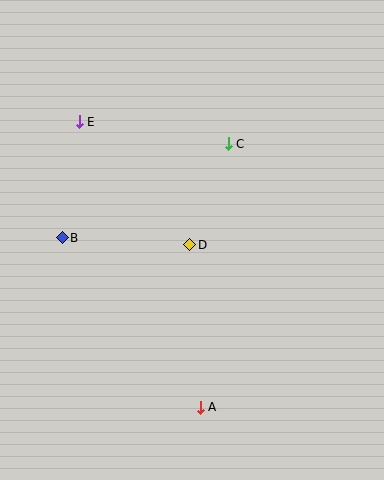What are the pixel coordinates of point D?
Point D is at (190, 245).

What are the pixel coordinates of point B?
Point B is at (62, 238).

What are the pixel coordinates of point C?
Point C is at (228, 144).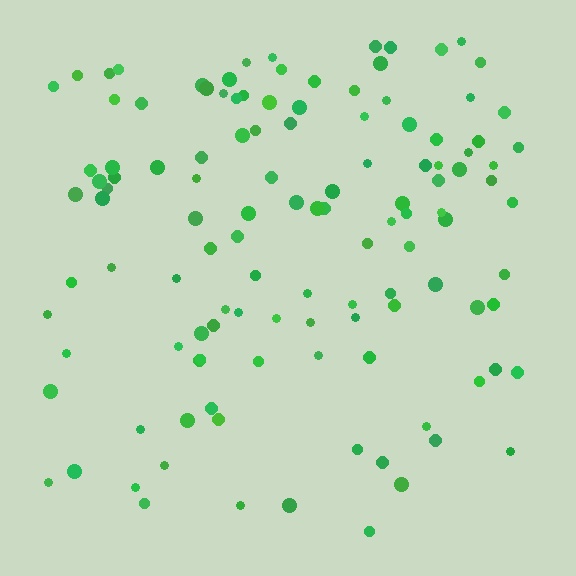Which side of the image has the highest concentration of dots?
The top.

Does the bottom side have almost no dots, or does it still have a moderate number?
Still a moderate number, just noticeably fewer than the top.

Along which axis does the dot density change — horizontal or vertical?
Vertical.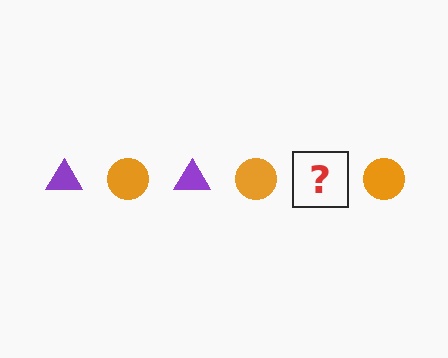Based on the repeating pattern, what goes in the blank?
The blank should be a purple triangle.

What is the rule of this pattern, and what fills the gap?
The rule is that the pattern alternates between purple triangle and orange circle. The gap should be filled with a purple triangle.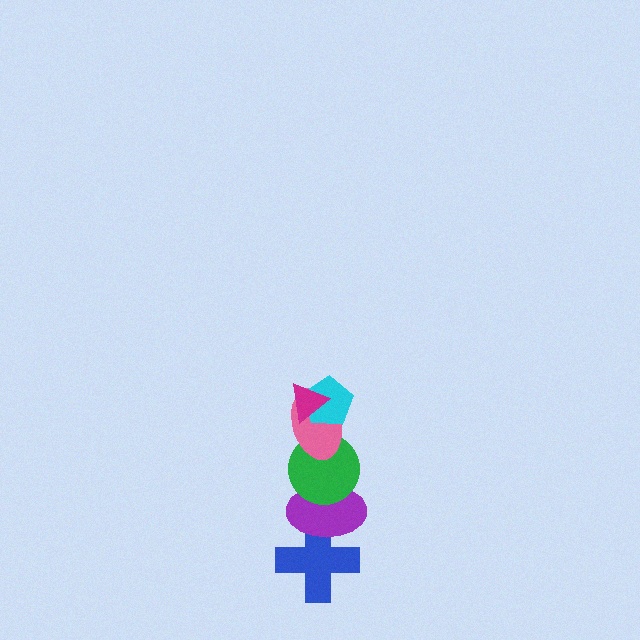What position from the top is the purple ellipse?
The purple ellipse is 5th from the top.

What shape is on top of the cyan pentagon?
The magenta triangle is on top of the cyan pentagon.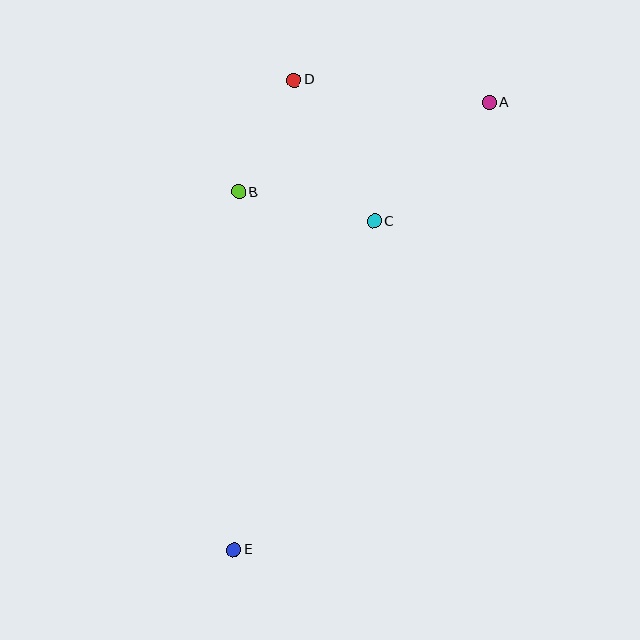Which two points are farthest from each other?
Points A and E are farthest from each other.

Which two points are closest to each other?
Points B and D are closest to each other.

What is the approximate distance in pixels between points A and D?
The distance between A and D is approximately 197 pixels.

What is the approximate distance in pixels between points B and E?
The distance between B and E is approximately 358 pixels.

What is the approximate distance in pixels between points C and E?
The distance between C and E is approximately 357 pixels.